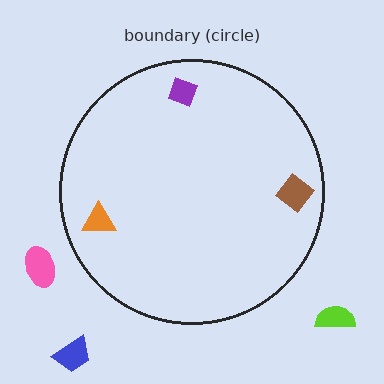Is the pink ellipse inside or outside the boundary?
Outside.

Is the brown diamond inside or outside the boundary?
Inside.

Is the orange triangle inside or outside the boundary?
Inside.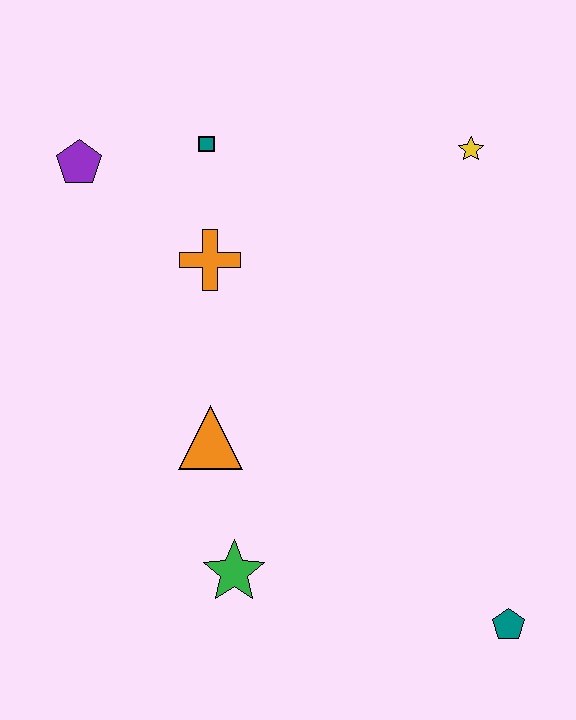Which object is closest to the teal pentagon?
The green star is closest to the teal pentagon.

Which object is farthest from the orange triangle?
The yellow star is farthest from the orange triangle.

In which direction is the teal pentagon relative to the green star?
The teal pentagon is to the right of the green star.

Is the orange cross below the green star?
No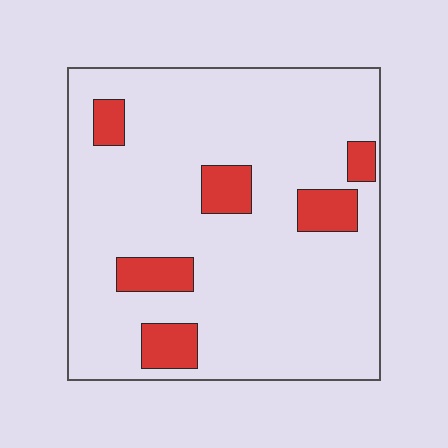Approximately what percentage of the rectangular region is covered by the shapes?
Approximately 15%.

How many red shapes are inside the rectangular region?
6.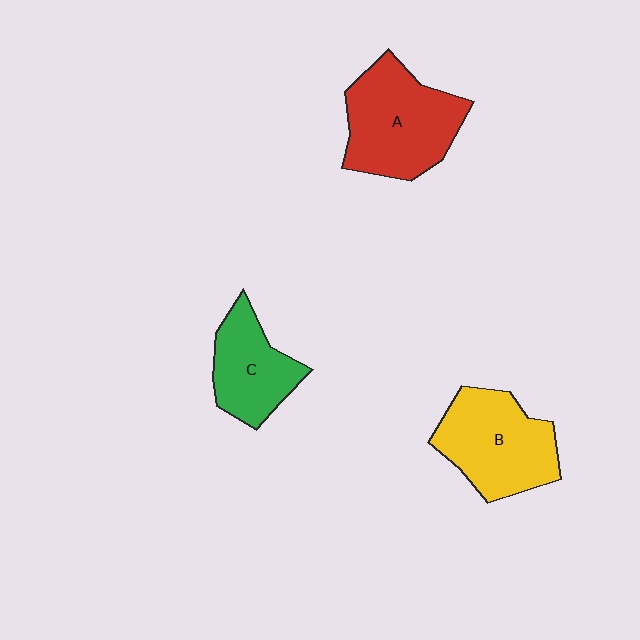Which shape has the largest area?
Shape A (red).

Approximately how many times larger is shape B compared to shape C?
Approximately 1.4 times.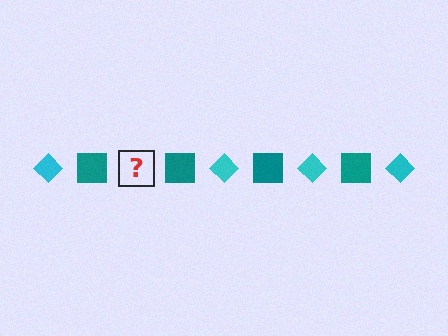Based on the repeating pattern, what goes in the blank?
The blank should be a cyan diamond.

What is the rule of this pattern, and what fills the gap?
The rule is that the pattern alternates between cyan diamond and teal square. The gap should be filled with a cyan diamond.